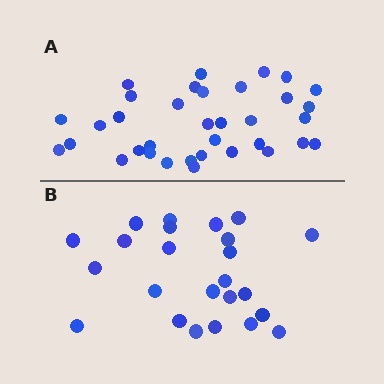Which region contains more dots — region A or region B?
Region A (the top region) has more dots.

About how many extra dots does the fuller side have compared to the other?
Region A has roughly 12 or so more dots than region B.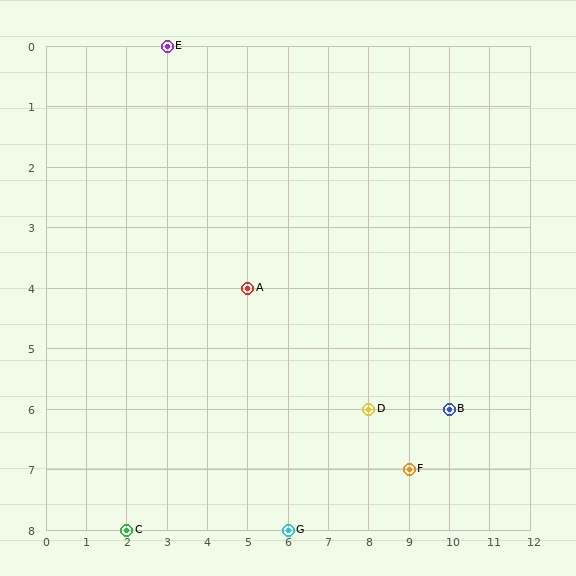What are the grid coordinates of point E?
Point E is at grid coordinates (3, 0).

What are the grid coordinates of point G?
Point G is at grid coordinates (6, 8).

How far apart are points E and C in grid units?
Points E and C are 1 column and 8 rows apart (about 8.1 grid units diagonally).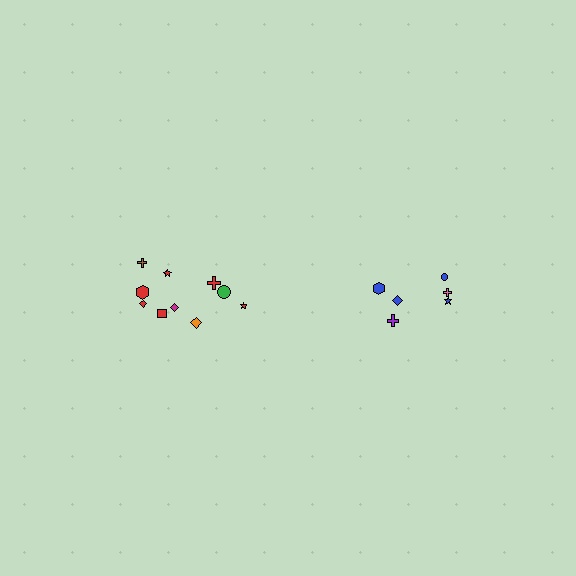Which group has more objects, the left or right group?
The left group.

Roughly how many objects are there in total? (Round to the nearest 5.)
Roughly 15 objects in total.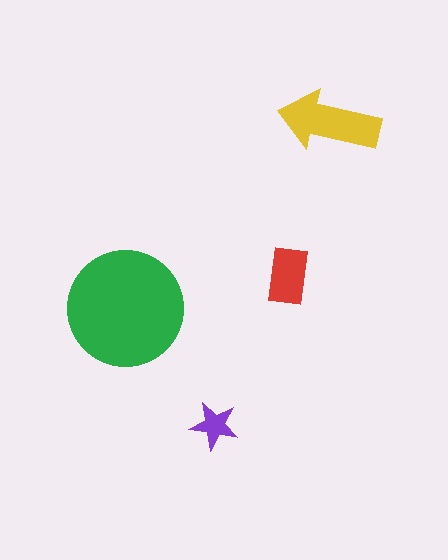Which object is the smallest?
The purple star.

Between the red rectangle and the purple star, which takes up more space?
The red rectangle.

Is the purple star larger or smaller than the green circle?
Smaller.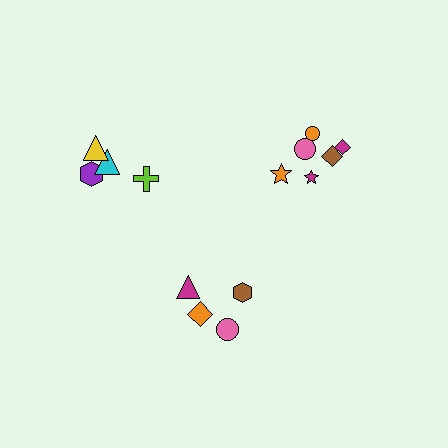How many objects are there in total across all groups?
There are 14 objects.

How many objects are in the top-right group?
There are 6 objects.